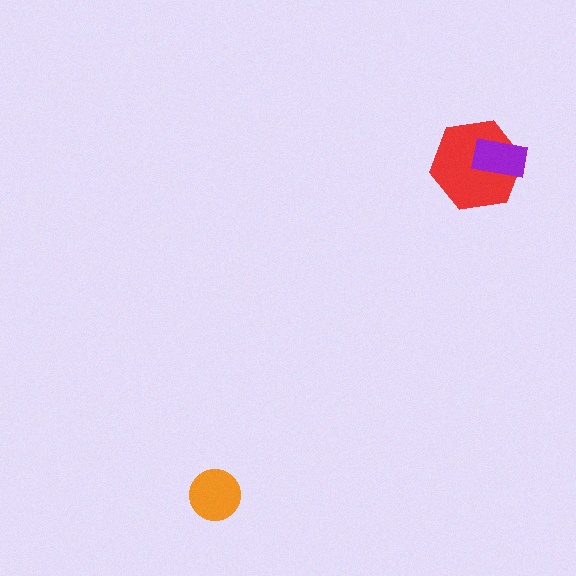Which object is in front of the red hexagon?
The purple rectangle is in front of the red hexagon.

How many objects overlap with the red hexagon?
1 object overlaps with the red hexagon.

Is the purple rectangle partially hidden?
No, no other shape covers it.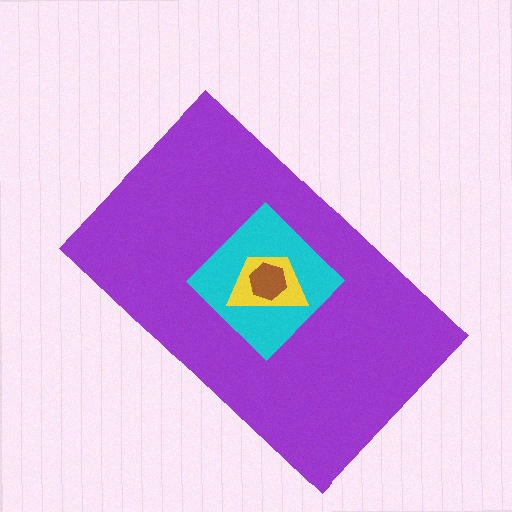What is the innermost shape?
The brown hexagon.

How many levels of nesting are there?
4.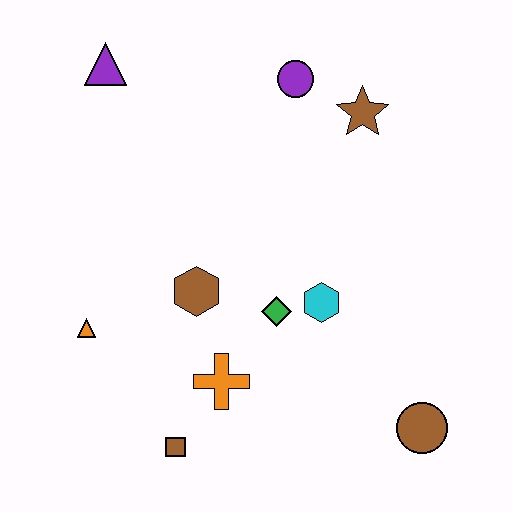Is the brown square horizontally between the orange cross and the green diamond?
No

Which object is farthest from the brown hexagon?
The brown circle is farthest from the brown hexagon.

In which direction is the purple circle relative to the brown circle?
The purple circle is above the brown circle.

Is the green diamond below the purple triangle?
Yes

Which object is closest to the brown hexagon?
The green diamond is closest to the brown hexagon.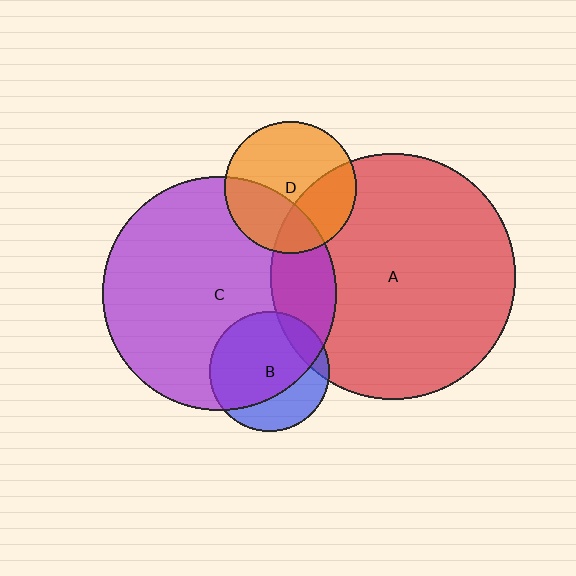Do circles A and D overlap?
Yes.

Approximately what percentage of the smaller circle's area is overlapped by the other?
Approximately 30%.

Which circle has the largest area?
Circle A (red).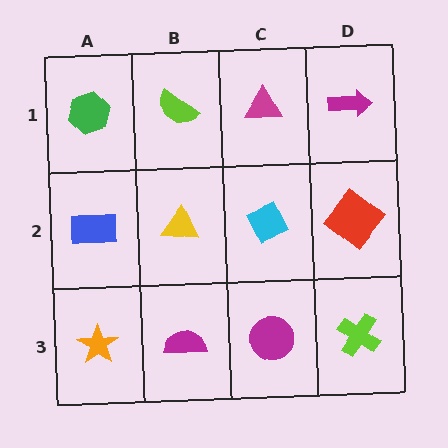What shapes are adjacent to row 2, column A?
A green hexagon (row 1, column A), an orange star (row 3, column A), a yellow triangle (row 2, column B).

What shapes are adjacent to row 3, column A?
A blue rectangle (row 2, column A), a magenta semicircle (row 3, column B).